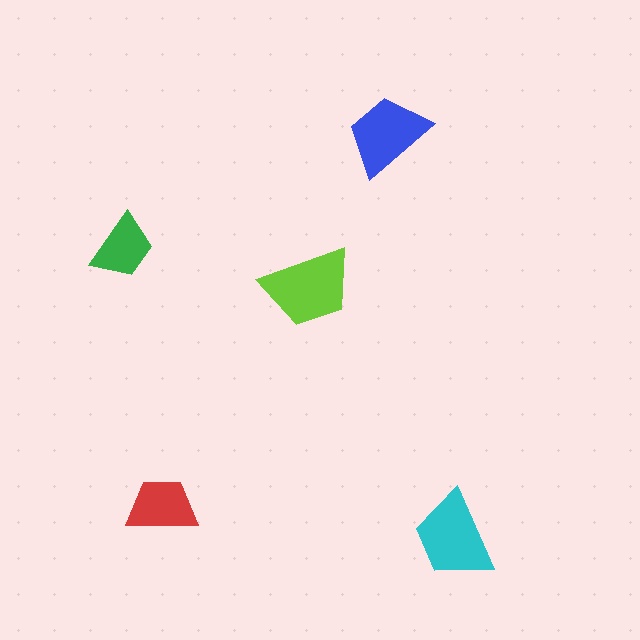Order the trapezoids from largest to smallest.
the lime one, the cyan one, the blue one, the red one, the green one.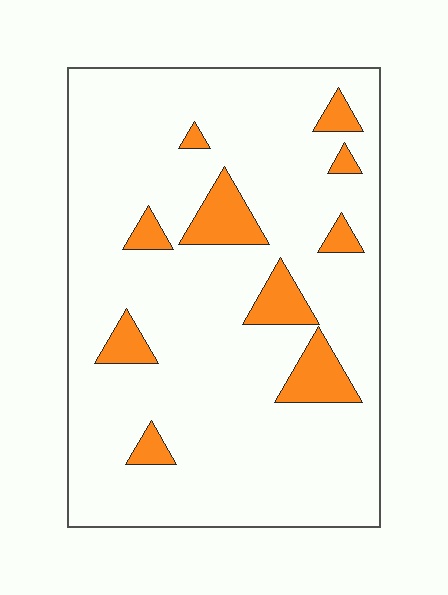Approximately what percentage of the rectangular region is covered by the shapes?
Approximately 10%.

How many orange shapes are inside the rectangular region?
10.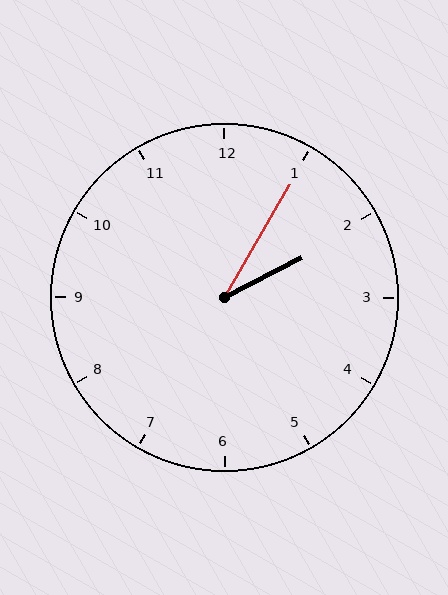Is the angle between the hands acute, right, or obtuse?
It is acute.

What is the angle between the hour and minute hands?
Approximately 32 degrees.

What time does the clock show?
2:05.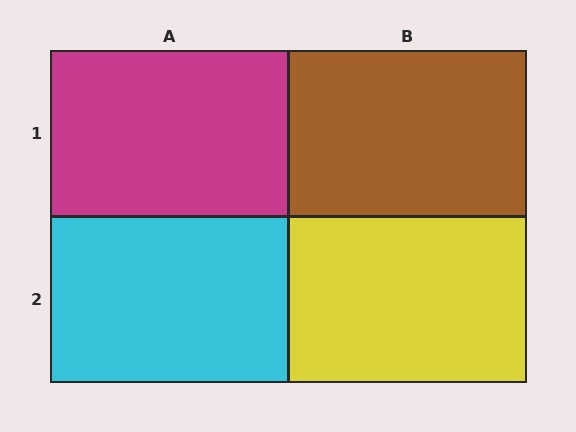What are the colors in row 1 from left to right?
Magenta, brown.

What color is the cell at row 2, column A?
Cyan.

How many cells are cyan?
1 cell is cyan.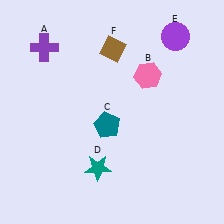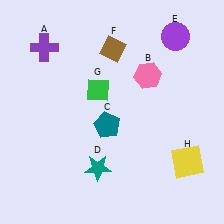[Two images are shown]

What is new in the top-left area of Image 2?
A green diamond (G) was added in the top-left area of Image 2.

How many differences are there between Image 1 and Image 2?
There are 2 differences between the two images.